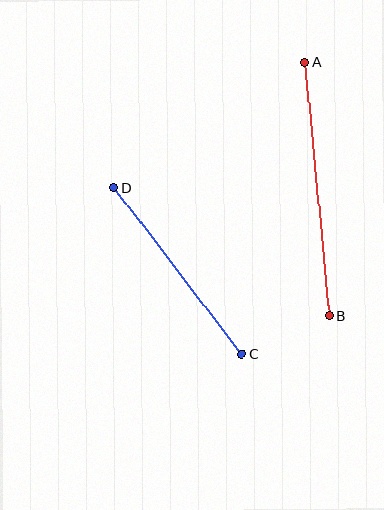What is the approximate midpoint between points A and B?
The midpoint is at approximately (317, 189) pixels.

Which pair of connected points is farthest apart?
Points A and B are farthest apart.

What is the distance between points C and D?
The distance is approximately 210 pixels.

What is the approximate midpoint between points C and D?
The midpoint is at approximately (178, 271) pixels.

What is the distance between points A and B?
The distance is approximately 255 pixels.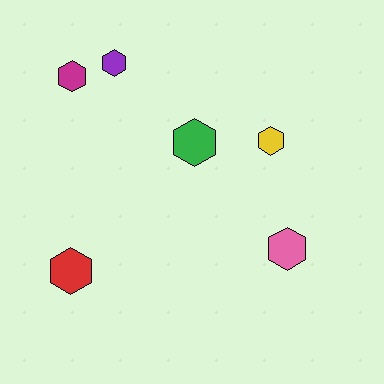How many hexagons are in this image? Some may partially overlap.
There are 6 hexagons.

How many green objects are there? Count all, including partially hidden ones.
There is 1 green object.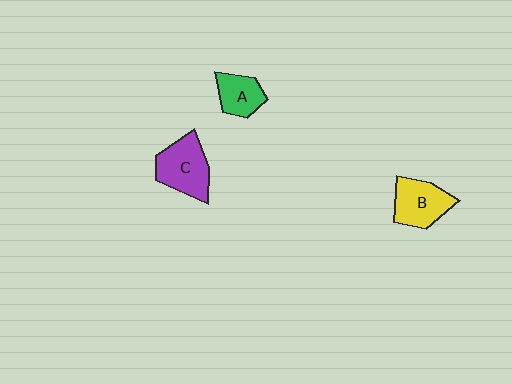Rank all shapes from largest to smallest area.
From largest to smallest: C (purple), B (yellow), A (green).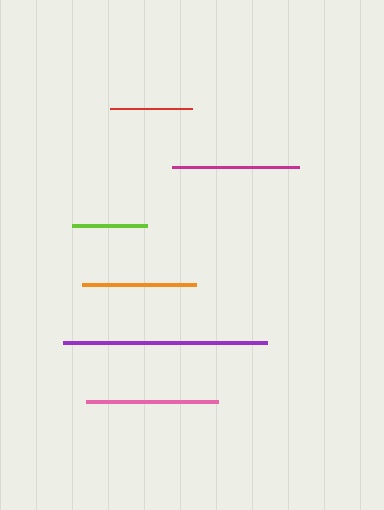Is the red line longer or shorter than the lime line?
The red line is longer than the lime line.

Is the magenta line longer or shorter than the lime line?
The magenta line is longer than the lime line.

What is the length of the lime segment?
The lime segment is approximately 76 pixels long.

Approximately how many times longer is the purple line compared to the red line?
The purple line is approximately 2.5 times the length of the red line.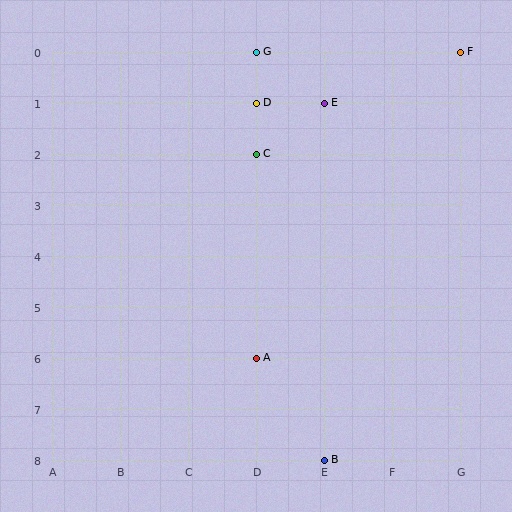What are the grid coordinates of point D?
Point D is at grid coordinates (D, 1).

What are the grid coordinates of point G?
Point G is at grid coordinates (D, 0).